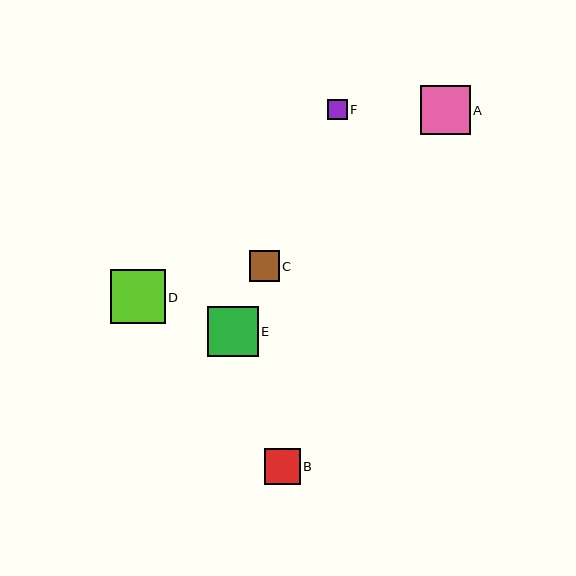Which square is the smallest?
Square F is the smallest with a size of approximately 20 pixels.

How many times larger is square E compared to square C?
Square E is approximately 1.7 times the size of square C.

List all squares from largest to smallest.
From largest to smallest: D, E, A, B, C, F.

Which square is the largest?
Square D is the largest with a size of approximately 55 pixels.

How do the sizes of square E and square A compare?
Square E and square A are approximately the same size.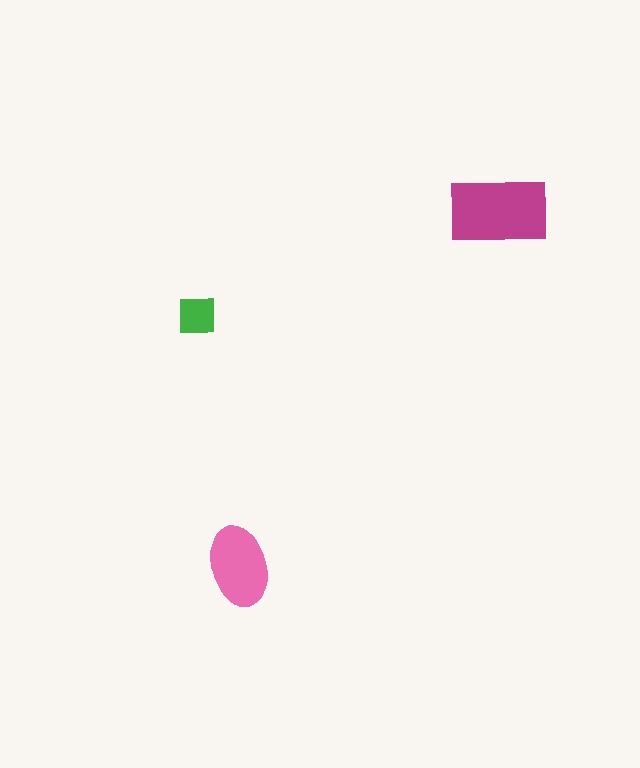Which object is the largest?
The magenta rectangle.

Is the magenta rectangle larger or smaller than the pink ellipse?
Larger.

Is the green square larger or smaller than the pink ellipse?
Smaller.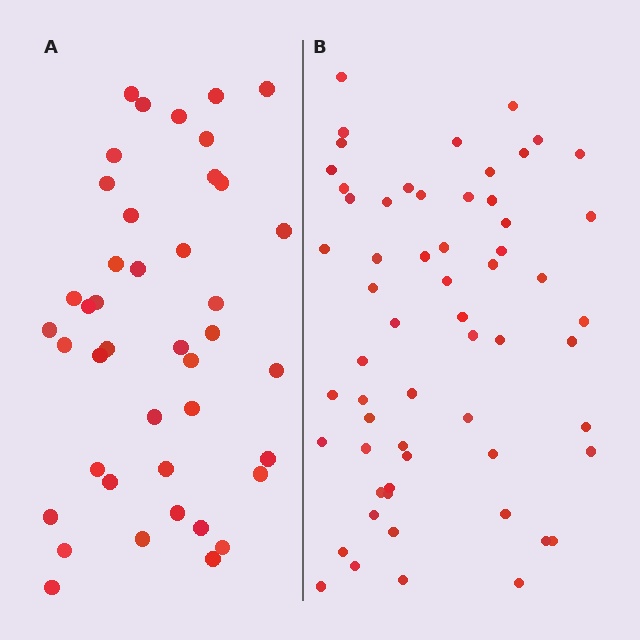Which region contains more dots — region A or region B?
Region B (the right region) has more dots.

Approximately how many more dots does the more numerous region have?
Region B has approximately 20 more dots than region A.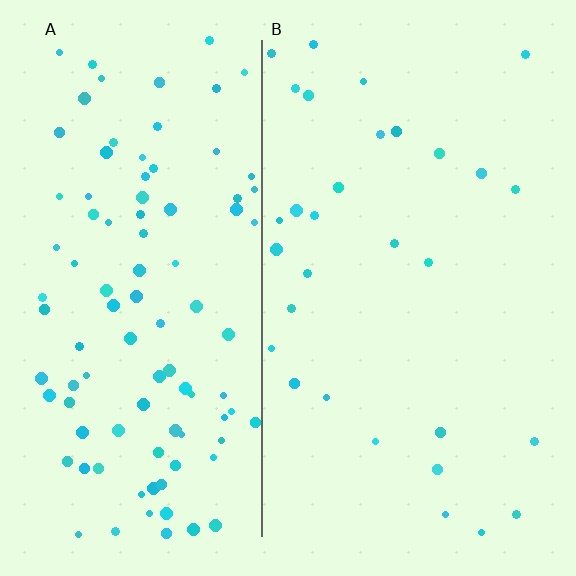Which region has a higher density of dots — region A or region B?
A (the left).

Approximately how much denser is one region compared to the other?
Approximately 3.2× — region A over region B.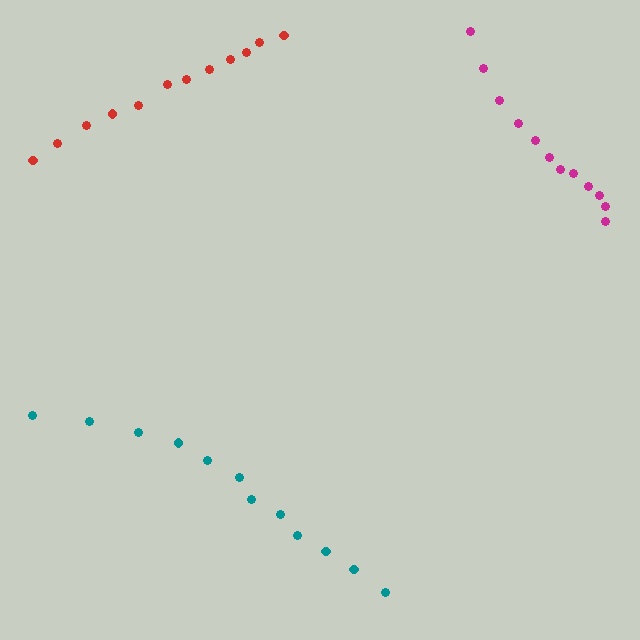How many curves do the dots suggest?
There are 3 distinct paths.